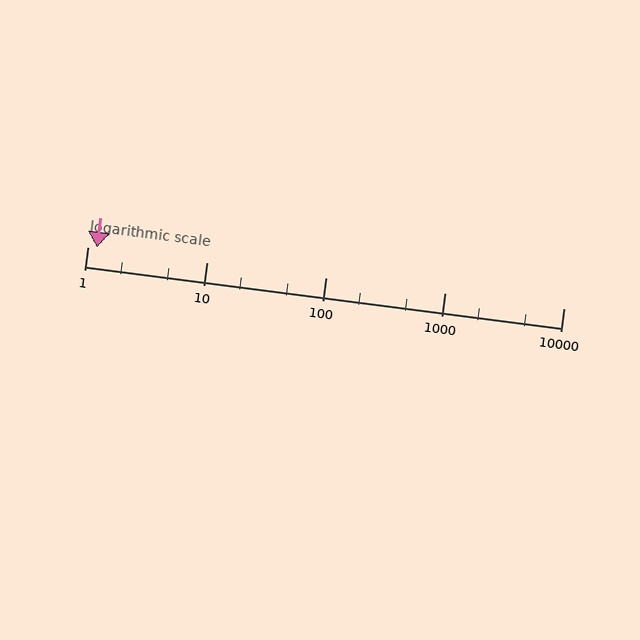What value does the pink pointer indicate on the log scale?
The pointer indicates approximately 1.2.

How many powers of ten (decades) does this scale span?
The scale spans 4 decades, from 1 to 10000.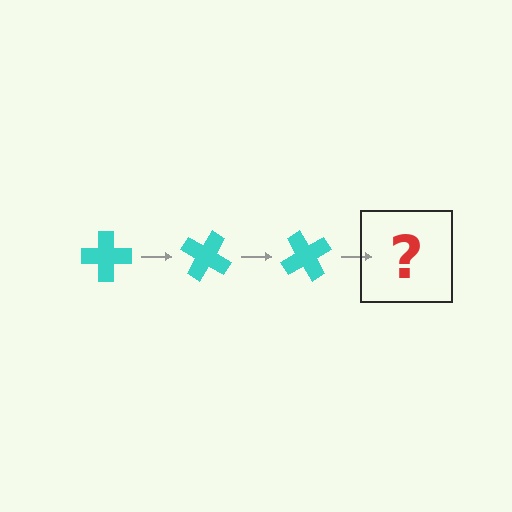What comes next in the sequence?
The next element should be a cyan cross rotated 90 degrees.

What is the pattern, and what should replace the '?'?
The pattern is that the cross rotates 30 degrees each step. The '?' should be a cyan cross rotated 90 degrees.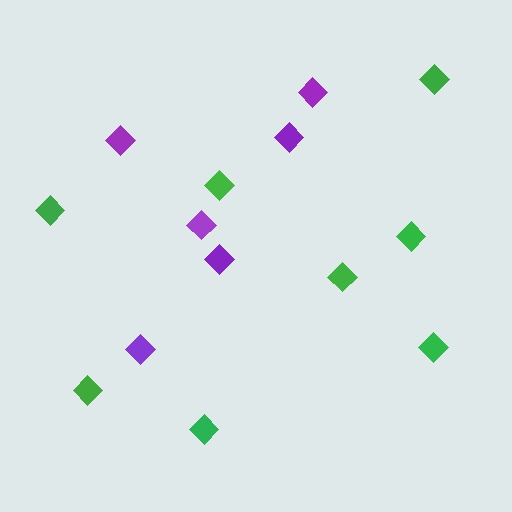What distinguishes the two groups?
There are 2 groups: one group of green diamonds (8) and one group of purple diamonds (6).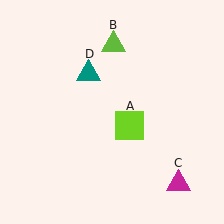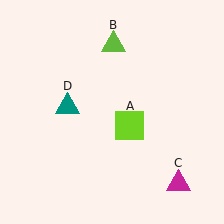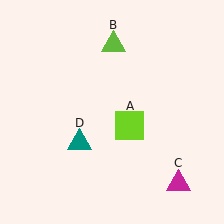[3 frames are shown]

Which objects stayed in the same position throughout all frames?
Lime square (object A) and lime triangle (object B) and magenta triangle (object C) remained stationary.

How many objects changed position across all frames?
1 object changed position: teal triangle (object D).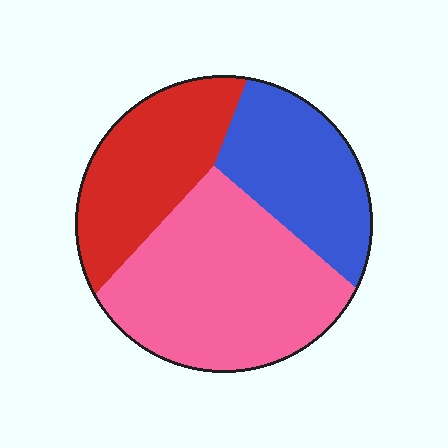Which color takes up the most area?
Pink, at roughly 45%.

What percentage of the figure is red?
Red takes up about one quarter (1/4) of the figure.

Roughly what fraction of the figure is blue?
Blue covers 27% of the figure.